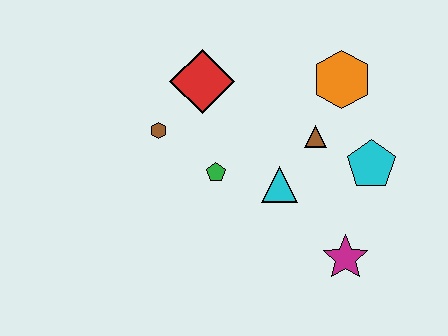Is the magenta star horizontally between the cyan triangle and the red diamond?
No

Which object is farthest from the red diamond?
The magenta star is farthest from the red diamond.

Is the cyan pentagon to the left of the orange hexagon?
No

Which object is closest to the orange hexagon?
The brown triangle is closest to the orange hexagon.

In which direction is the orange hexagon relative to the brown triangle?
The orange hexagon is above the brown triangle.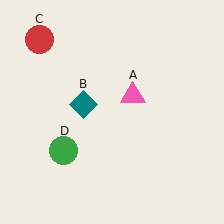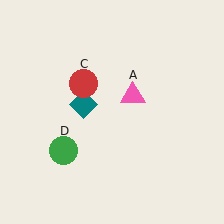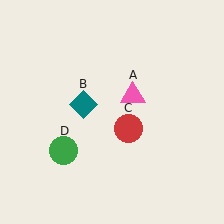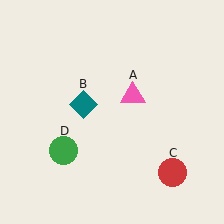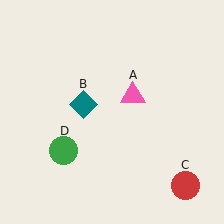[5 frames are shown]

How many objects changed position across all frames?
1 object changed position: red circle (object C).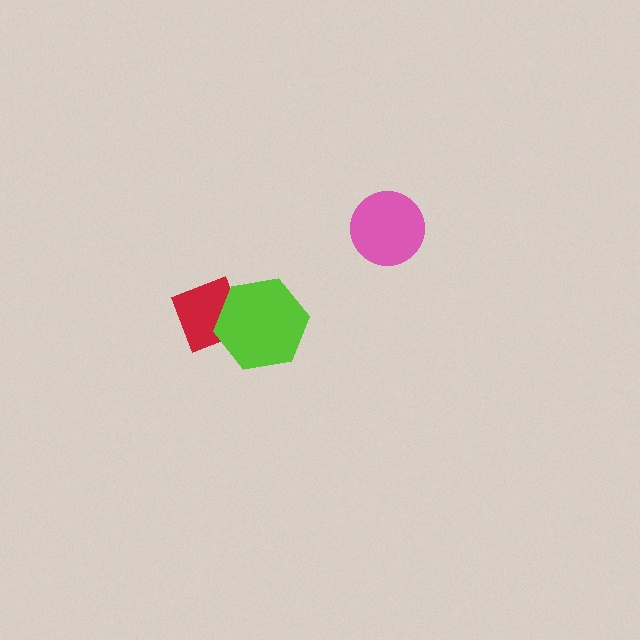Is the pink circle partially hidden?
No, no other shape covers it.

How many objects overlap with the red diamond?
1 object overlaps with the red diamond.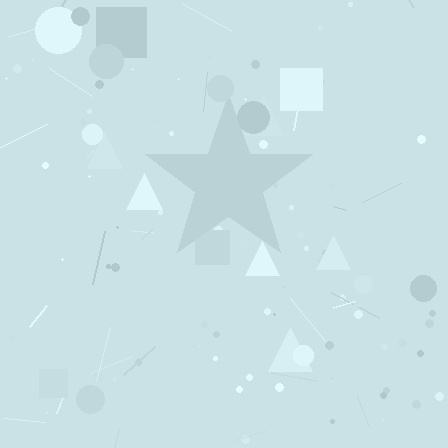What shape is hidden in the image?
A star is hidden in the image.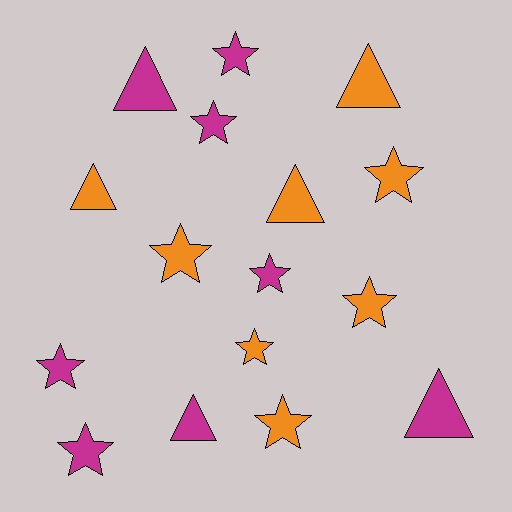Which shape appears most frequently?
Star, with 10 objects.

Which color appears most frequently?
Magenta, with 8 objects.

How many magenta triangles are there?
There are 3 magenta triangles.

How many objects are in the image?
There are 16 objects.